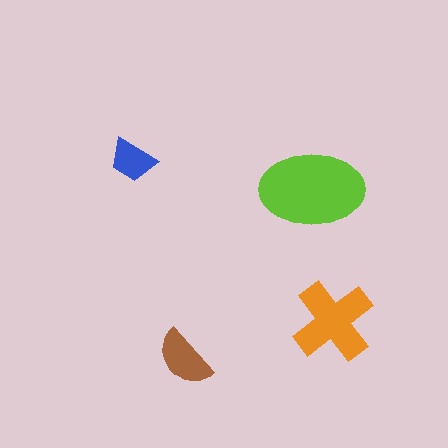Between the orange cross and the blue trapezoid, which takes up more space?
The orange cross.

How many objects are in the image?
There are 4 objects in the image.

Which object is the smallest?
The blue trapezoid.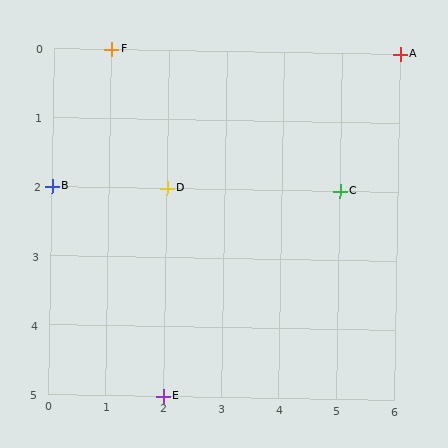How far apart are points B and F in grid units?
Points B and F are 1 column and 2 rows apart (about 2.2 grid units diagonally).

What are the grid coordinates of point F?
Point F is at grid coordinates (1, 0).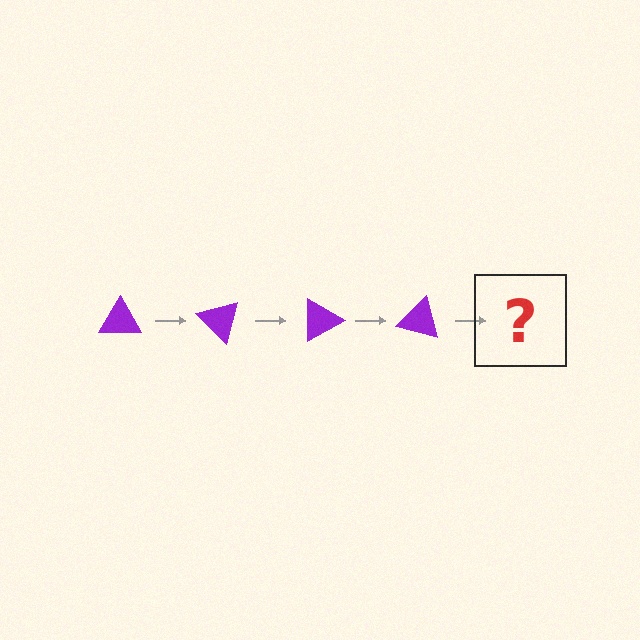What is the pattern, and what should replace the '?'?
The pattern is that the triangle rotates 45 degrees each step. The '?' should be a purple triangle rotated 180 degrees.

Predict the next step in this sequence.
The next step is a purple triangle rotated 180 degrees.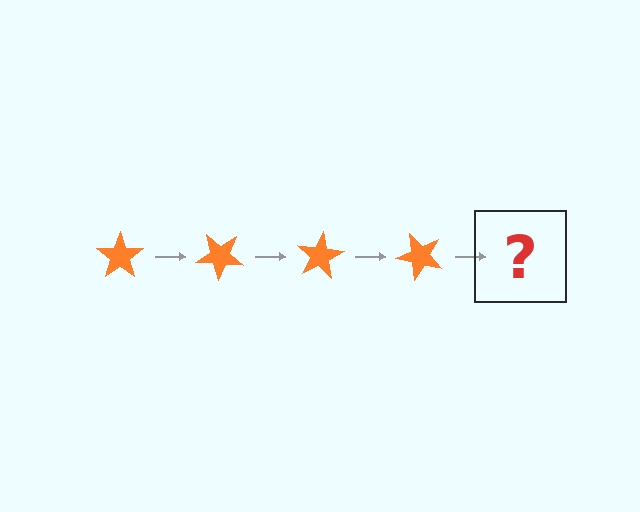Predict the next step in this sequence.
The next step is an orange star rotated 160 degrees.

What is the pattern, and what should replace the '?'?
The pattern is that the star rotates 40 degrees each step. The '?' should be an orange star rotated 160 degrees.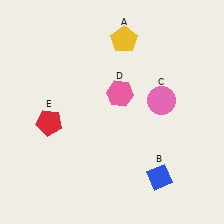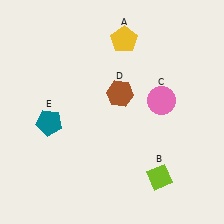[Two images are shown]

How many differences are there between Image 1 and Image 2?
There are 3 differences between the two images.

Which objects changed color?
B changed from blue to lime. D changed from pink to brown. E changed from red to teal.